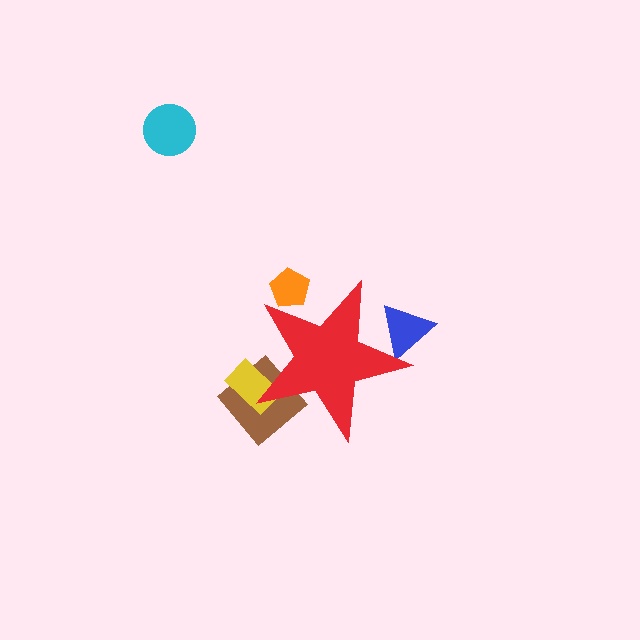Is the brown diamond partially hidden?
Yes, the brown diamond is partially hidden behind the red star.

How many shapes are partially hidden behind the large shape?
4 shapes are partially hidden.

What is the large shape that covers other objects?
A red star.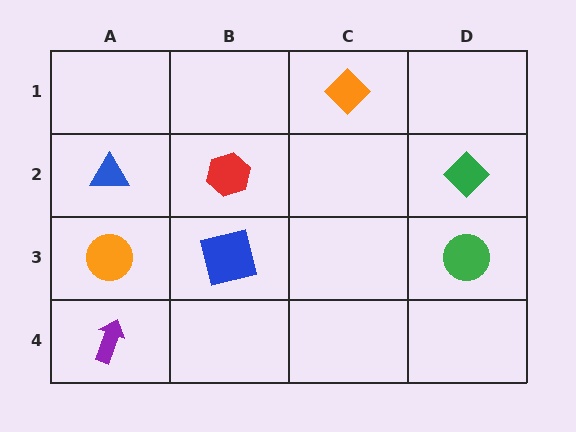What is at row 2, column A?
A blue triangle.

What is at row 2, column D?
A green diamond.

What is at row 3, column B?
A blue square.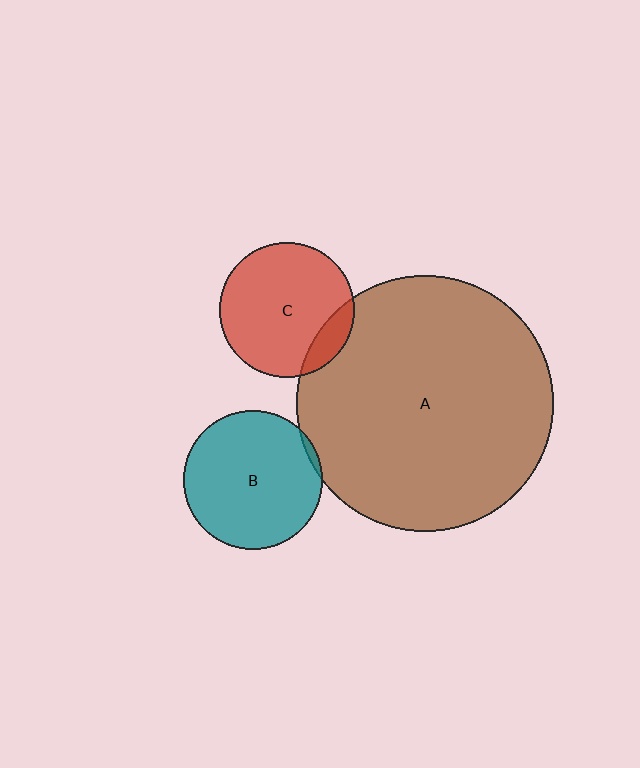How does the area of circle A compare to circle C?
Approximately 3.6 times.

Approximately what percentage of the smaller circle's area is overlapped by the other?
Approximately 15%.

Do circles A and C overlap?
Yes.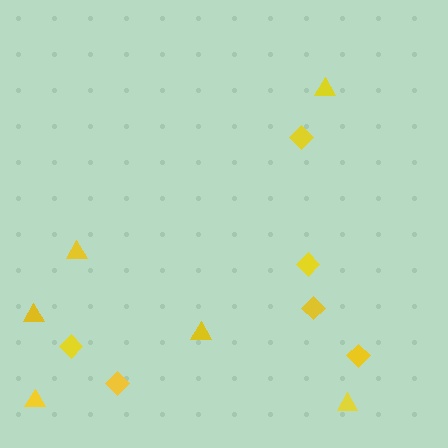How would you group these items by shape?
There are 2 groups: one group of triangles (6) and one group of diamonds (6).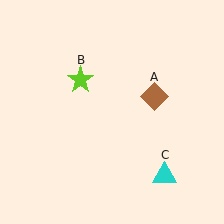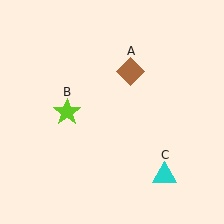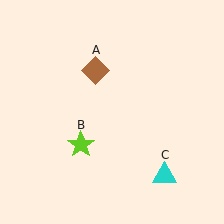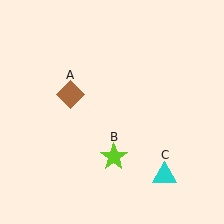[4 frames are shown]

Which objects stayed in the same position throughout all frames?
Cyan triangle (object C) remained stationary.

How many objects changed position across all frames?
2 objects changed position: brown diamond (object A), lime star (object B).